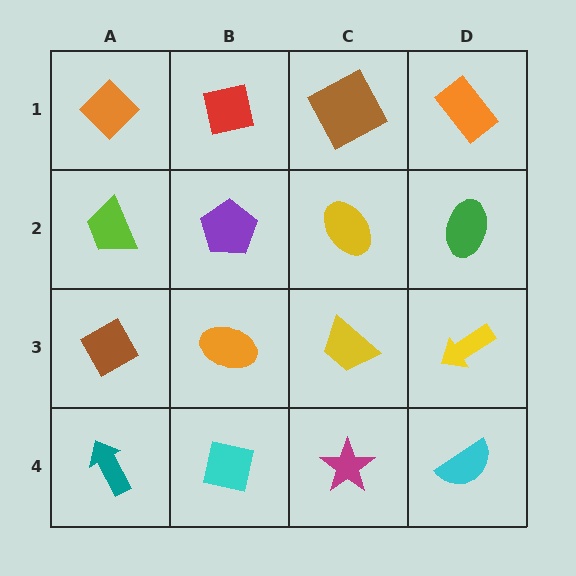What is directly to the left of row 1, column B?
An orange diamond.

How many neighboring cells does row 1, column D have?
2.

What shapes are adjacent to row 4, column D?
A yellow arrow (row 3, column D), a magenta star (row 4, column C).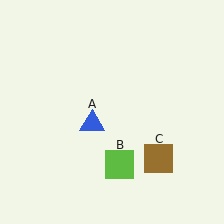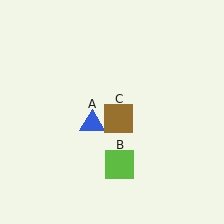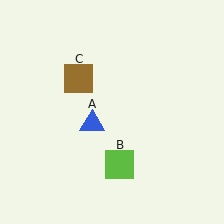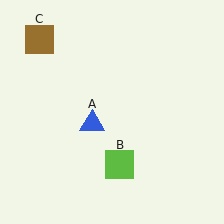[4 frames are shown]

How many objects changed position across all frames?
1 object changed position: brown square (object C).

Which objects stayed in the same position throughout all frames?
Blue triangle (object A) and lime square (object B) remained stationary.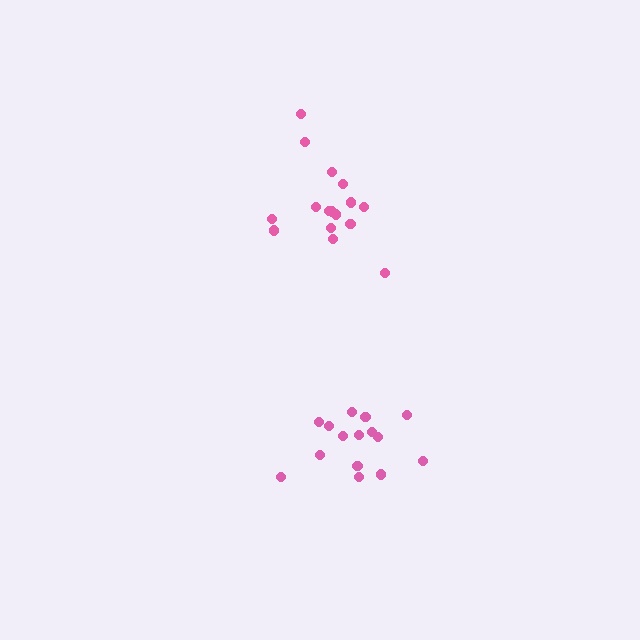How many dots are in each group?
Group 1: 16 dots, Group 2: 15 dots (31 total).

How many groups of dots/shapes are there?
There are 2 groups.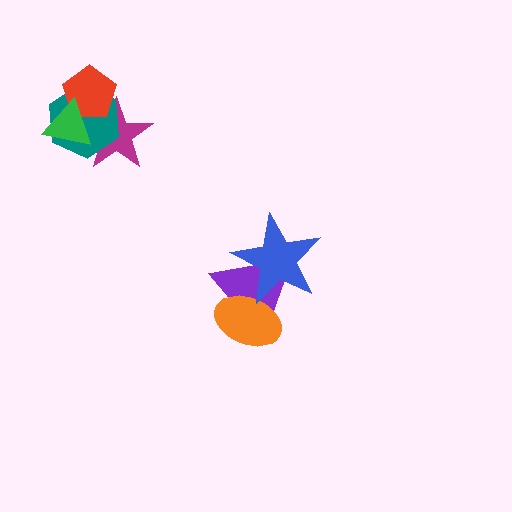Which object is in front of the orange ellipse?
The blue star is in front of the orange ellipse.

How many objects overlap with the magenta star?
3 objects overlap with the magenta star.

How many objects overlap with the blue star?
2 objects overlap with the blue star.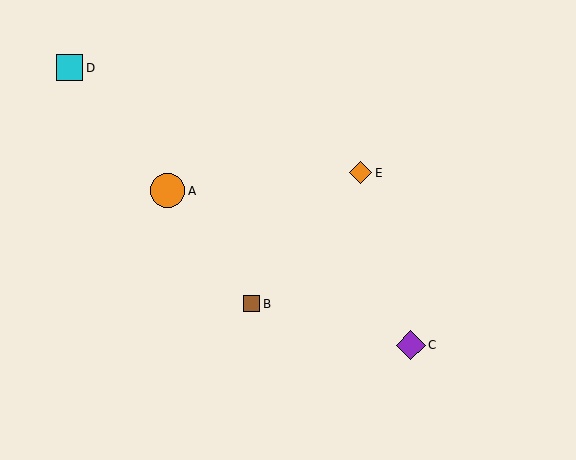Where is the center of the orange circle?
The center of the orange circle is at (168, 191).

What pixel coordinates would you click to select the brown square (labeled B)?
Click at (251, 304) to select the brown square B.